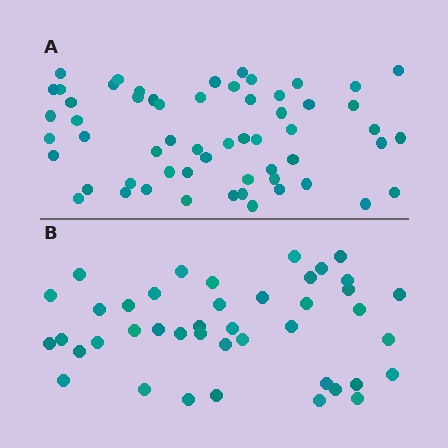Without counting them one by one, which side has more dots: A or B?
Region A (the top region) has more dots.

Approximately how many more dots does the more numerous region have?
Region A has approximately 15 more dots than region B.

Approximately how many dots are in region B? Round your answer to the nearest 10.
About 40 dots. (The exact count is 42, which rounds to 40.)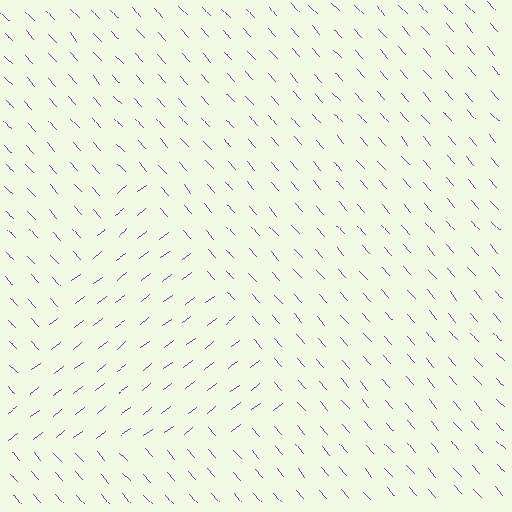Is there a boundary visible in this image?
Yes, there is a texture boundary formed by a change in line orientation.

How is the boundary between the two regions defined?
The boundary is defined purely by a change in line orientation (approximately 86 degrees difference). All lines are the same color and thickness.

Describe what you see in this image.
The image is filled with small purple line segments. A triangle region in the image has lines oriented differently from the surrounding lines, creating a visible texture boundary.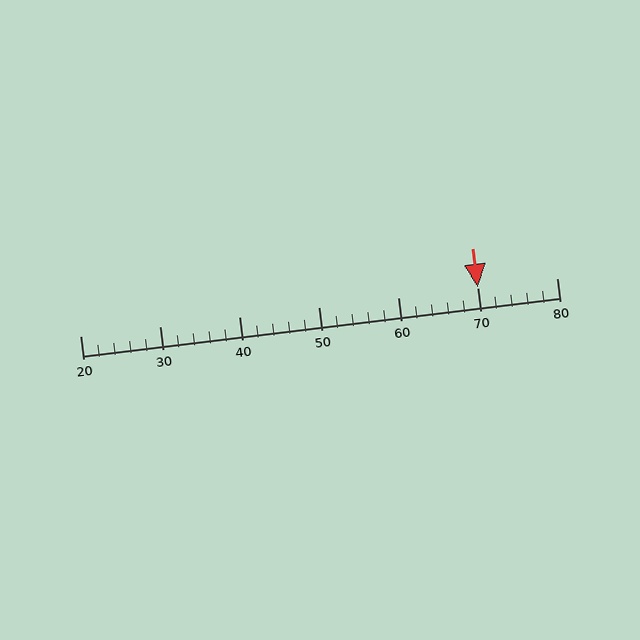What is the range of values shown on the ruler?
The ruler shows values from 20 to 80.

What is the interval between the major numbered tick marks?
The major tick marks are spaced 10 units apart.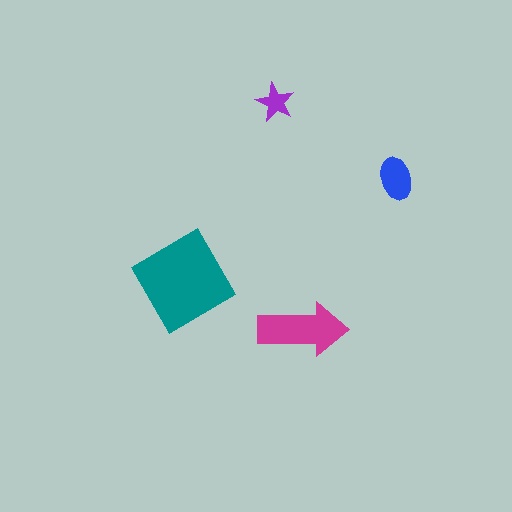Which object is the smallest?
The purple star.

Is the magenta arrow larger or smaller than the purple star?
Larger.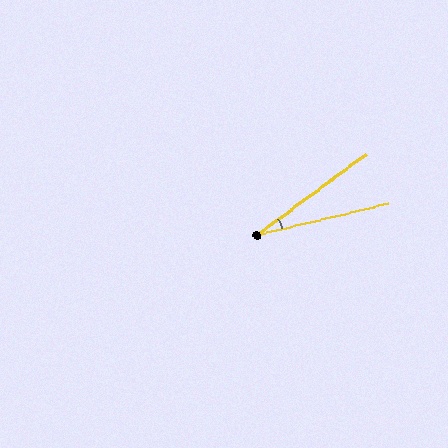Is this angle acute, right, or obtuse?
It is acute.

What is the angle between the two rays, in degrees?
Approximately 23 degrees.